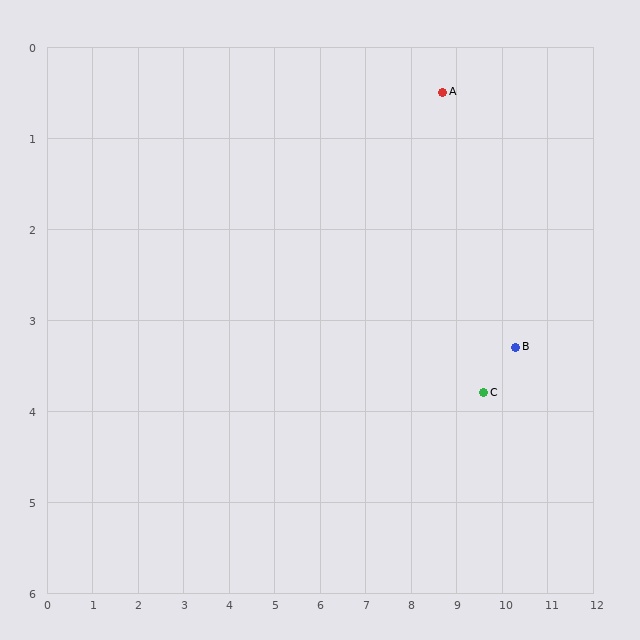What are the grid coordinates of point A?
Point A is at approximately (8.7, 0.5).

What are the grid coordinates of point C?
Point C is at approximately (9.6, 3.8).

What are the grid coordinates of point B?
Point B is at approximately (10.3, 3.3).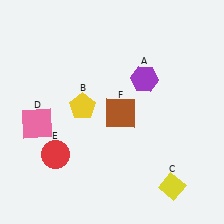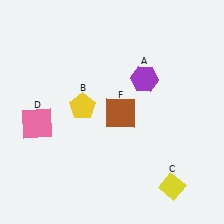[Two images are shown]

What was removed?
The red circle (E) was removed in Image 2.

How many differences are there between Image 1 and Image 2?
There is 1 difference between the two images.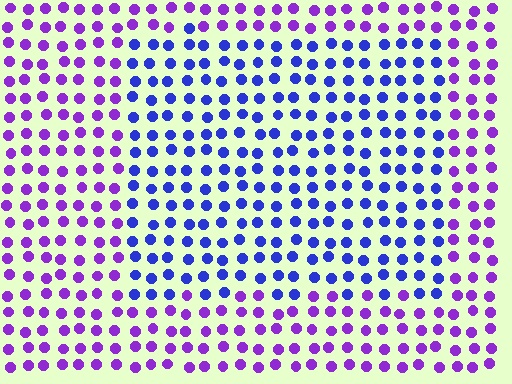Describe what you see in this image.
The image is filled with small purple elements in a uniform arrangement. A rectangle-shaped region is visible where the elements are tinted to a slightly different hue, forming a subtle color boundary.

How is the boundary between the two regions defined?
The boundary is defined purely by a slight shift in hue (about 41 degrees). Spacing, size, and orientation are identical on both sides.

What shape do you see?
I see a rectangle.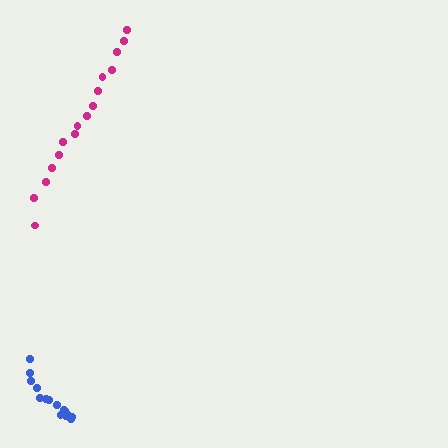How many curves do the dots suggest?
There are 2 distinct paths.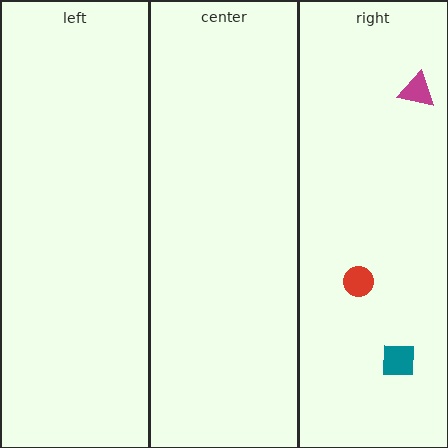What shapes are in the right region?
The teal square, the magenta triangle, the red circle.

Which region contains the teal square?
The right region.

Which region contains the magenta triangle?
The right region.